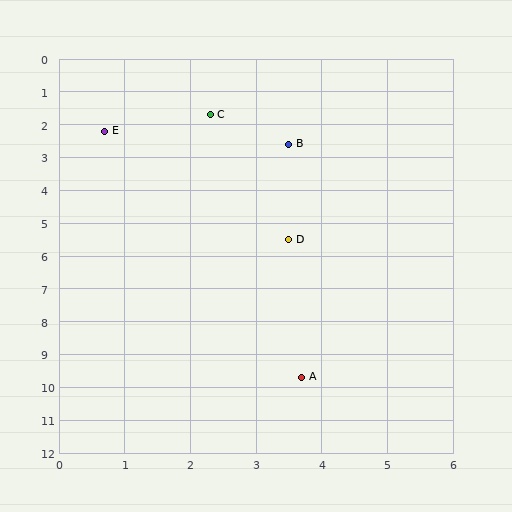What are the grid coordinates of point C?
Point C is at approximately (2.3, 1.7).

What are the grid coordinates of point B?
Point B is at approximately (3.5, 2.6).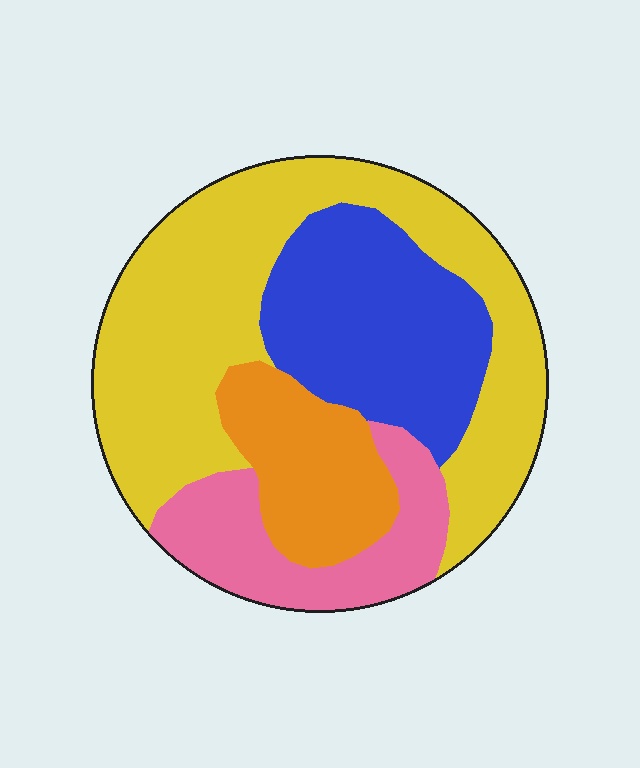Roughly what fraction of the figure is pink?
Pink covers about 15% of the figure.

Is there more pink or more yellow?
Yellow.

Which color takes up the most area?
Yellow, at roughly 45%.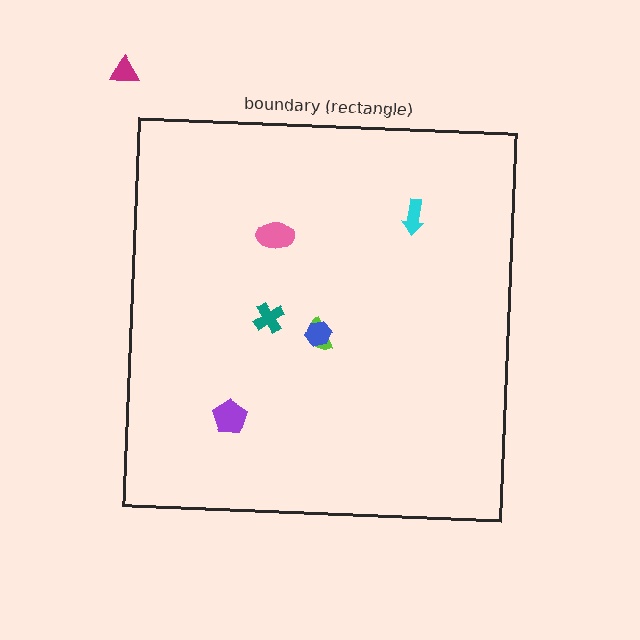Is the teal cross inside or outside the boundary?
Inside.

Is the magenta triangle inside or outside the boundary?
Outside.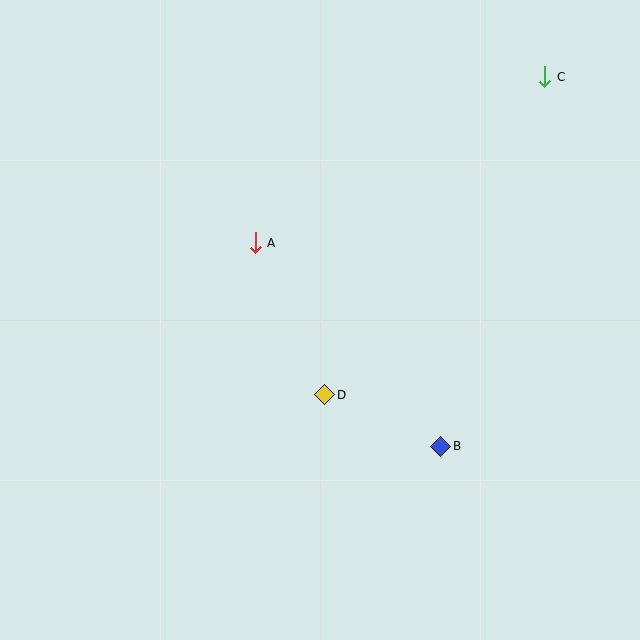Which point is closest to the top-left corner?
Point A is closest to the top-left corner.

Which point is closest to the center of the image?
Point D at (325, 395) is closest to the center.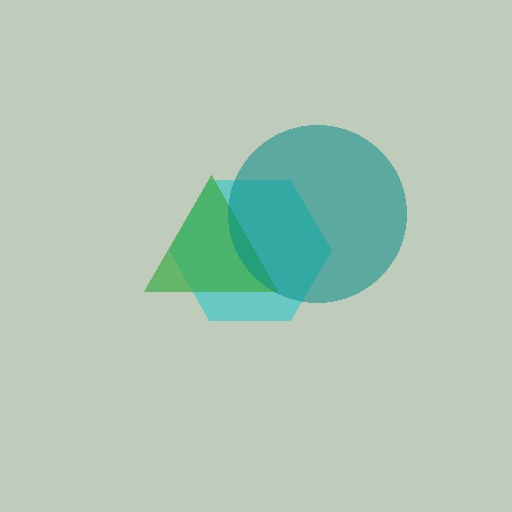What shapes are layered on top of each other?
The layered shapes are: a cyan hexagon, a green triangle, a teal circle.